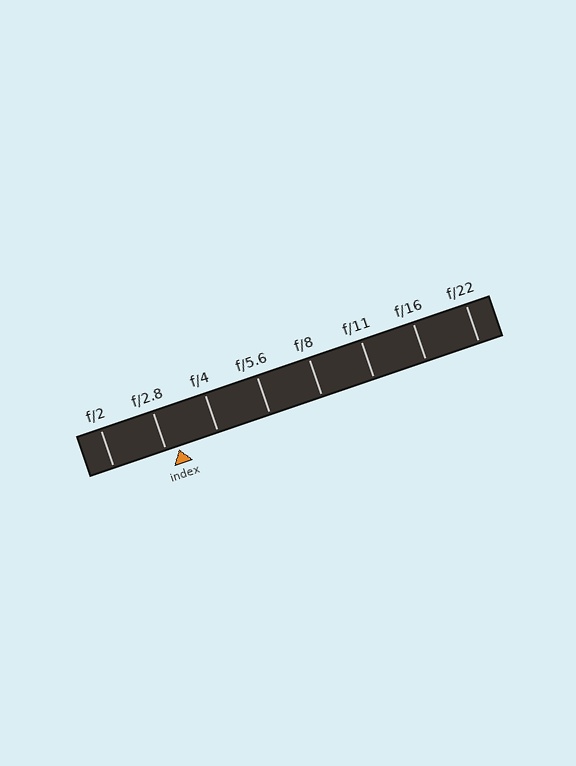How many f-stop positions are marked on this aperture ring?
There are 8 f-stop positions marked.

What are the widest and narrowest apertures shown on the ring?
The widest aperture shown is f/2 and the narrowest is f/22.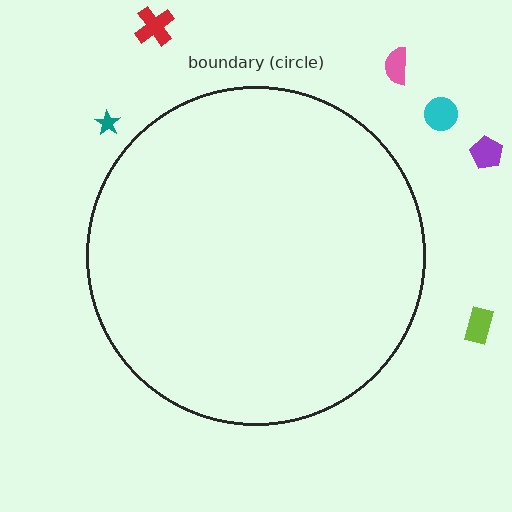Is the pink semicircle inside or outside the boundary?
Outside.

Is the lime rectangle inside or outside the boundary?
Outside.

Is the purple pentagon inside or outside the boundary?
Outside.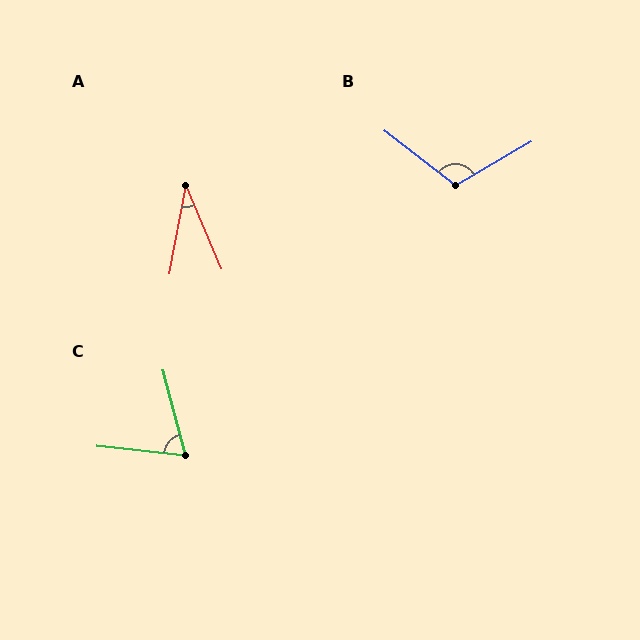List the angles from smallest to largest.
A (34°), C (69°), B (112°).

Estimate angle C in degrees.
Approximately 69 degrees.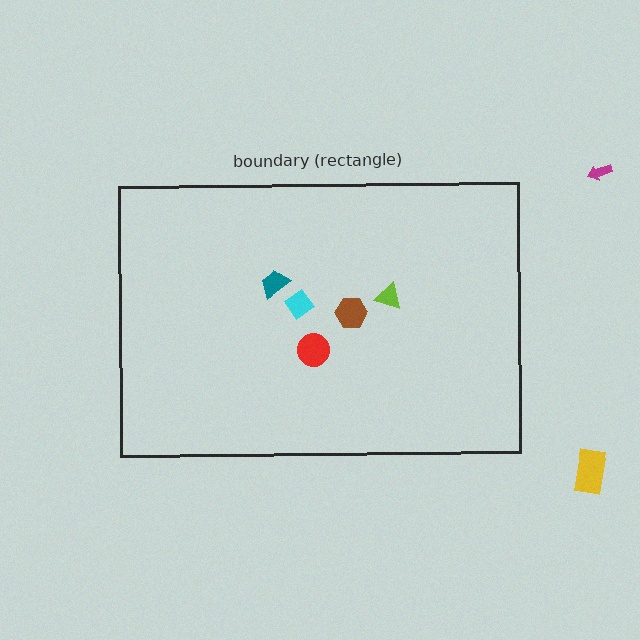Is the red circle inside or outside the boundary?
Inside.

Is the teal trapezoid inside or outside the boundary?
Inside.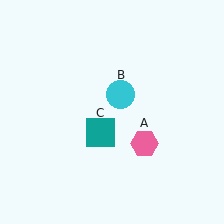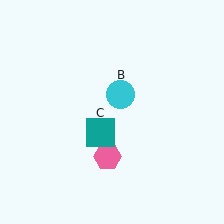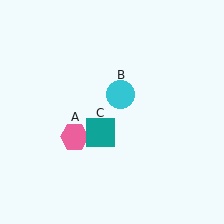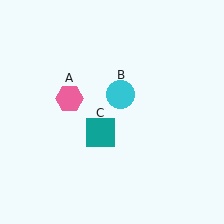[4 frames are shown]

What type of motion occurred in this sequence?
The pink hexagon (object A) rotated clockwise around the center of the scene.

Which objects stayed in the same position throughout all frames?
Cyan circle (object B) and teal square (object C) remained stationary.